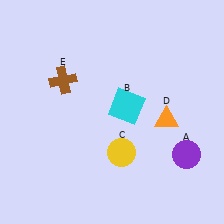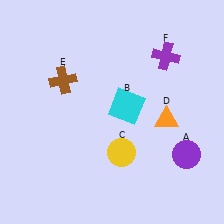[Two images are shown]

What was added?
A purple cross (F) was added in Image 2.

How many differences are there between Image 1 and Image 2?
There is 1 difference between the two images.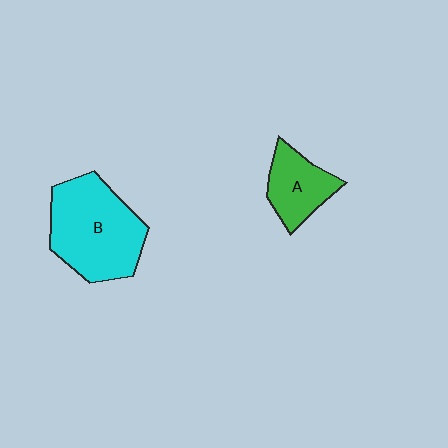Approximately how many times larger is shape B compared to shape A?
Approximately 2.0 times.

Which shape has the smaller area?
Shape A (green).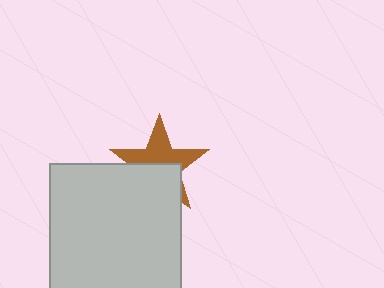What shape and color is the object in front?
The object in front is a light gray square.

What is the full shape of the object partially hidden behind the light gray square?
The partially hidden object is a brown star.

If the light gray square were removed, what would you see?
You would see the complete brown star.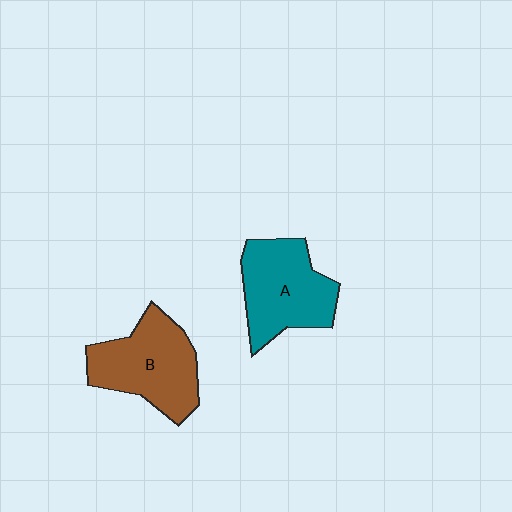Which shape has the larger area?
Shape B (brown).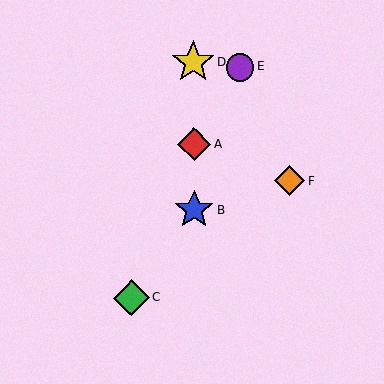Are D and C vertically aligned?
No, D is at x≈193 and C is at x≈131.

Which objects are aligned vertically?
Objects A, B, D are aligned vertically.